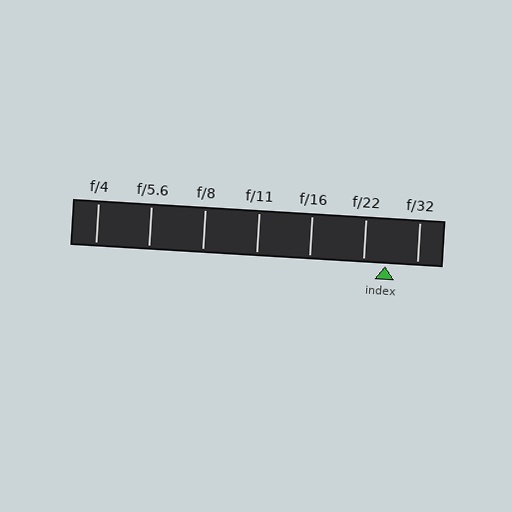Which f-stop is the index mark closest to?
The index mark is closest to f/22.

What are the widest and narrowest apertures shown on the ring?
The widest aperture shown is f/4 and the narrowest is f/32.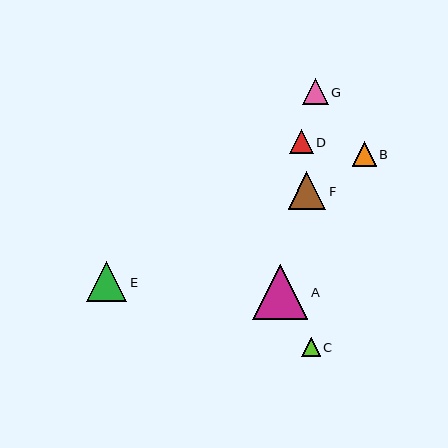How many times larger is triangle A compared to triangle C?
Triangle A is approximately 3.0 times the size of triangle C.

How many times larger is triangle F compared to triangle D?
Triangle F is approximately 1.6 times the size of triangle D.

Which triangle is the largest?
Triangle A is the largest with a size of approximately 55 pixels.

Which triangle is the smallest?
Triangle C is the smallest with a size of approximately 18 pixels.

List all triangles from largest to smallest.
From largest to smallest: A, E, F, G, B, D, C.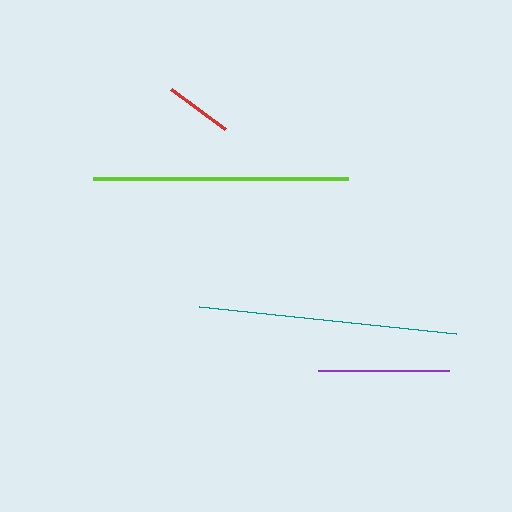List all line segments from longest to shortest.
From longest to shortest: teal, lime, purple, red.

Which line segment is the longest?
The teal line is the longest at approximately 259 pixels.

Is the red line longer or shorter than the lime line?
The lime line is longer than the red line.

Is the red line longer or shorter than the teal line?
The teal line is longer than the red line.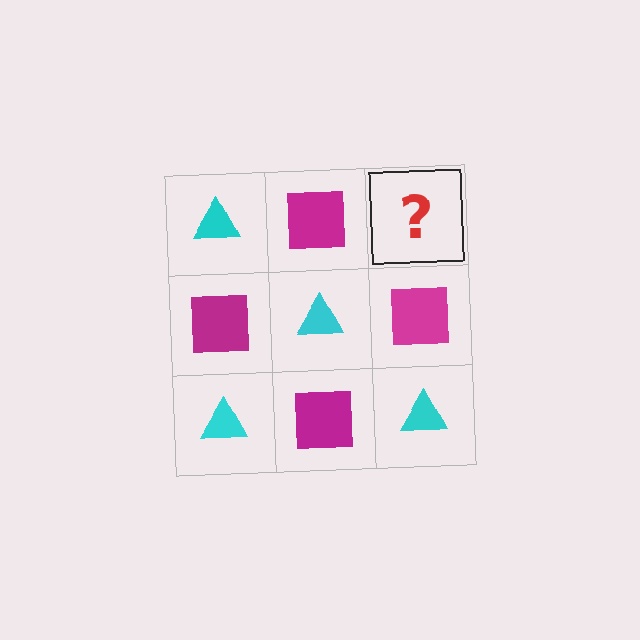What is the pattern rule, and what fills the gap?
The rule is that it alternates cyan triangle and magenta square in a checkerboard pattern. The gap should be filled with a cyan triangle.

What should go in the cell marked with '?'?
The missing cell should contain a cyan triangle.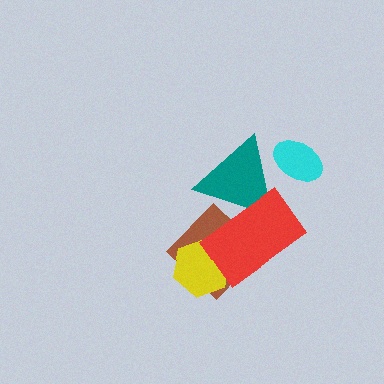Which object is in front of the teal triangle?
The red rectangle is in front of the teal triangle.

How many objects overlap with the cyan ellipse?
1 object overlaps with the cyan ellipse.